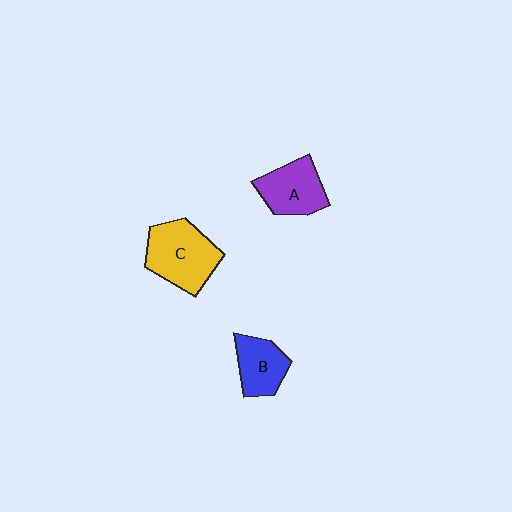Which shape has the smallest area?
Shape B (blue).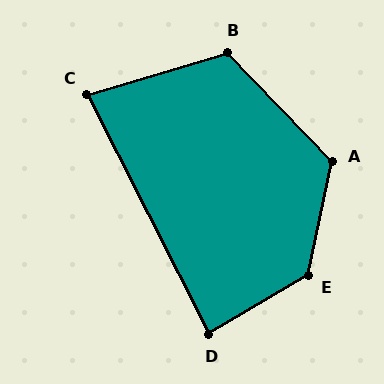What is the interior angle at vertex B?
Approximately 118 degrees (obtuse).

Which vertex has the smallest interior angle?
C, at approximately 80 degrees.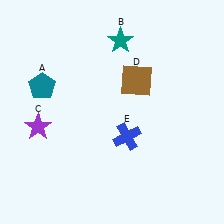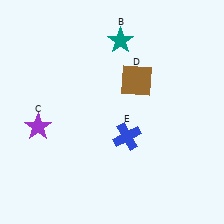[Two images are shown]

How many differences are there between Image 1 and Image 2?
There is 1 difference between the two images.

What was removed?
The teal pentagon (A) was removed in Image 2.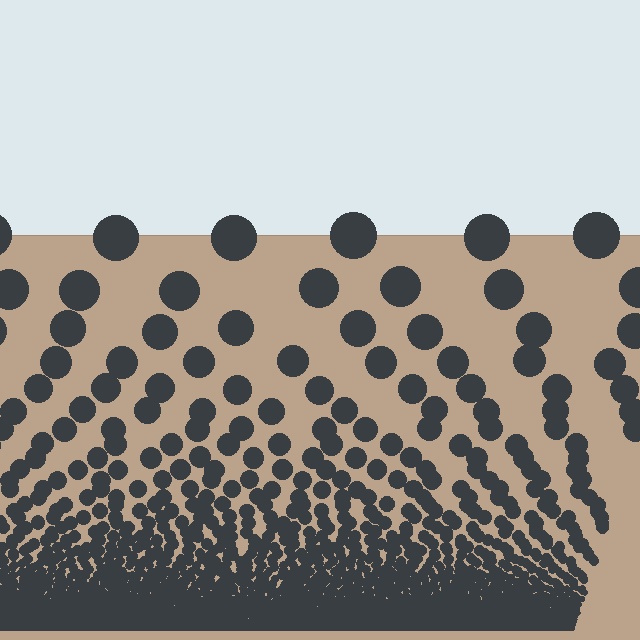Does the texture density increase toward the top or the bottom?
Density increases toward the bottom.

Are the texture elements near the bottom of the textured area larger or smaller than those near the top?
Smaller. The gradient is inverted — elements near the bottom are smaller and denser.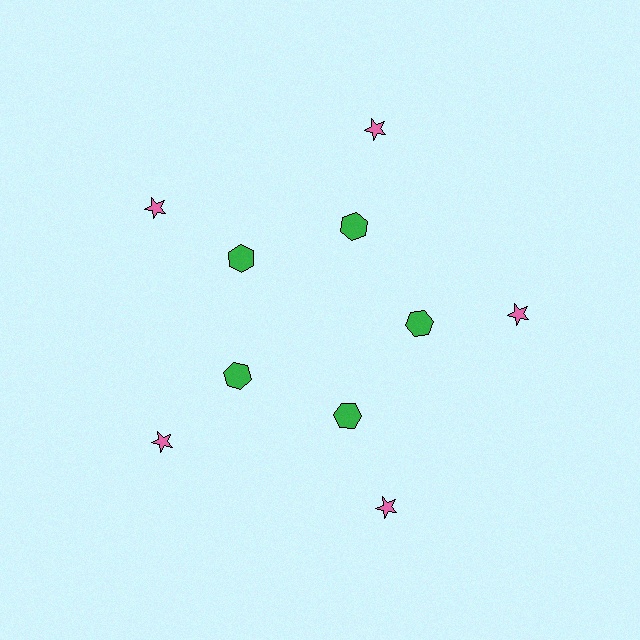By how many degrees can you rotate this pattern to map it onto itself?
The pattern maps onto itself every 72 degrees of rotation.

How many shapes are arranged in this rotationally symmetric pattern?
There are 10 shapes, arranged in 5 groups of 2.